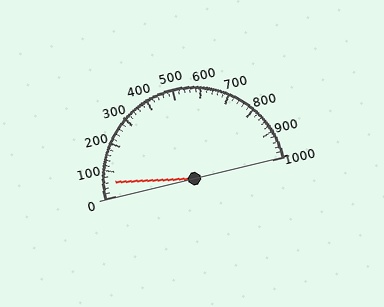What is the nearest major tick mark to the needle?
The nearest major tick mark is 100.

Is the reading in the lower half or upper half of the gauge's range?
The reading is in the lower half of the range (0 to 1000).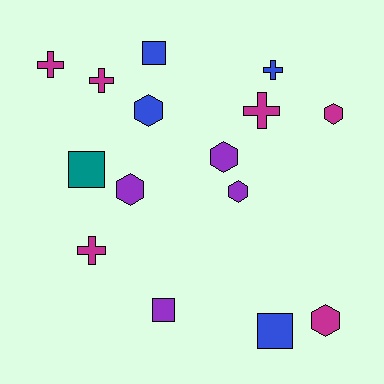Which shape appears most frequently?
Hexagon, with 6 objects.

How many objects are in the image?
There are 15 objects.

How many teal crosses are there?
There are no teal crosses.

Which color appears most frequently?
Magenta, with 6 objects.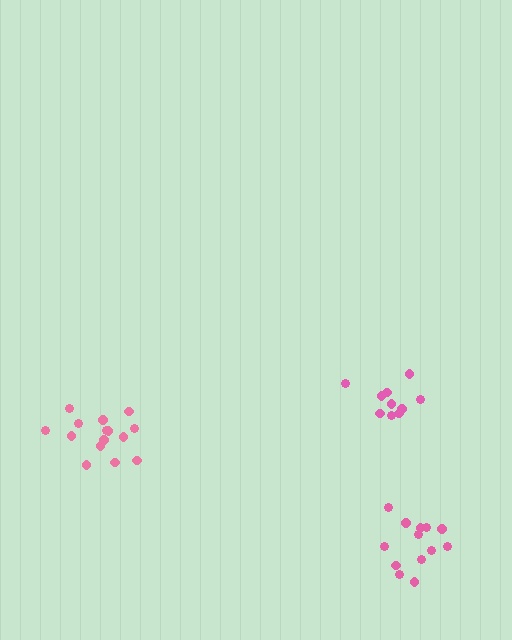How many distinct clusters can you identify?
There are 3 distinct clusters.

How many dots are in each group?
Group 1: 15 dots, Group 2: 10 dots, Group 3: 13 dots (38 total).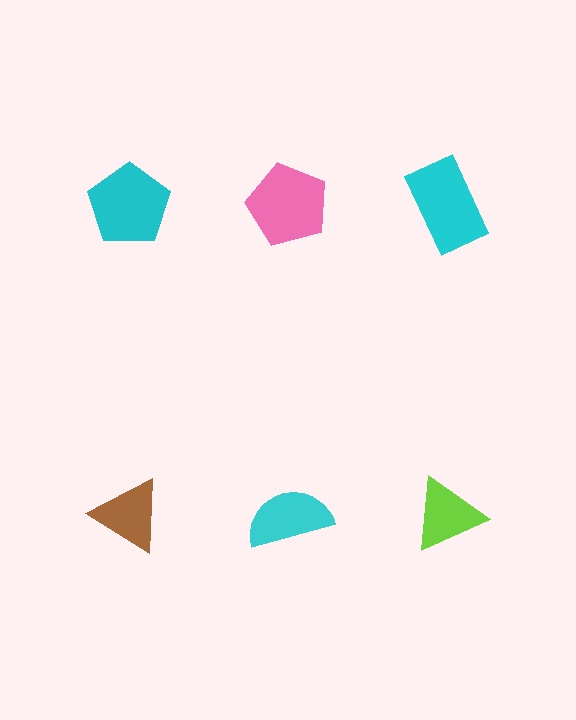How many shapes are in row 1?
3 shapes.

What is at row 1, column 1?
A cyan pentagon.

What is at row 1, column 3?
A cyan rectangle.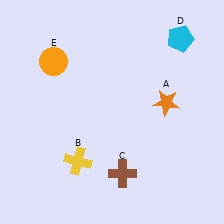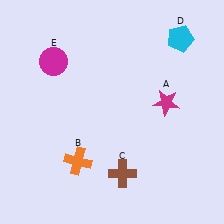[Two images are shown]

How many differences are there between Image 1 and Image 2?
There are 3 differences between the two images.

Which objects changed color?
A changed from orange to magenta. B changed from yellow to orange. E changed from orange to magenta.